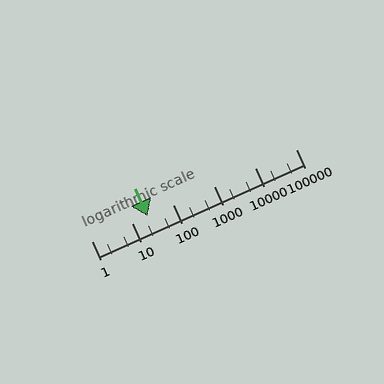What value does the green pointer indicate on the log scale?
The pointer indicates approximately 23.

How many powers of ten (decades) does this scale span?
The scale spans 5 decades, from 1 to 100000.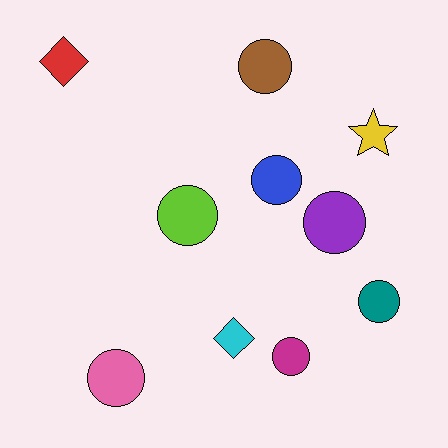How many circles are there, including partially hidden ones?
There are 7 circles.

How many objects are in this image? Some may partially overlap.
There are 10 objects.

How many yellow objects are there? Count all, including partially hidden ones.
There is 1 yellow object.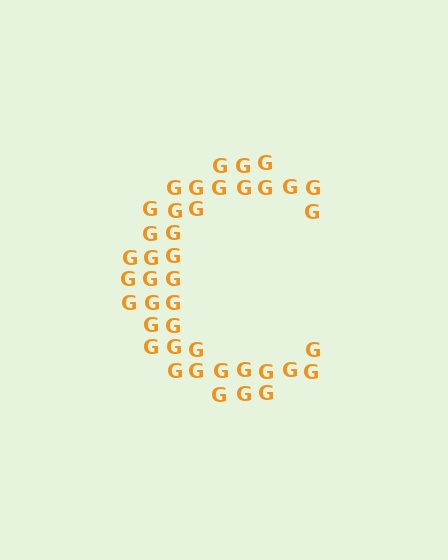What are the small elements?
The small elements are letter G's.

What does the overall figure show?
The overall figure shows the letter C.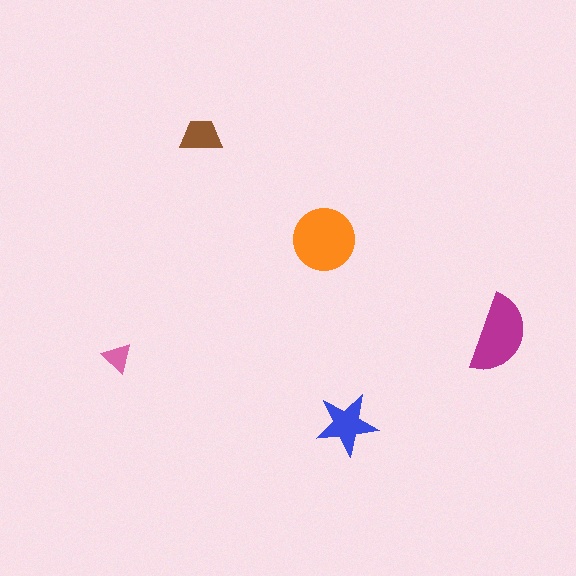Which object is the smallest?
The pink triangle.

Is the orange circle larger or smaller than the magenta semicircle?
Larger.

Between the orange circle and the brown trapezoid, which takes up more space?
The orange circle.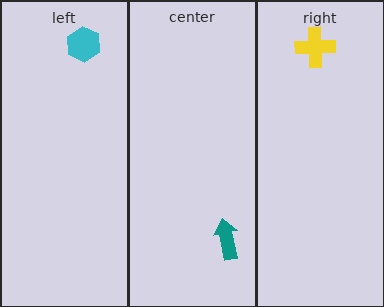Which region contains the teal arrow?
The center region.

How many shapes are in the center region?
1.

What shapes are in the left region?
The cyan hexagon.